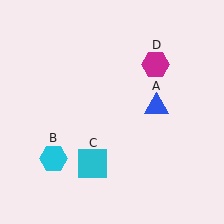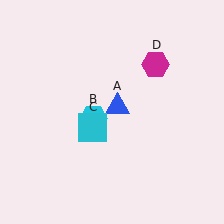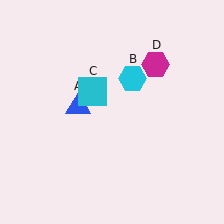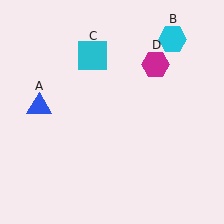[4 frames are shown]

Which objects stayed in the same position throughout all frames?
Magenta hexagon (object D) remained stationary.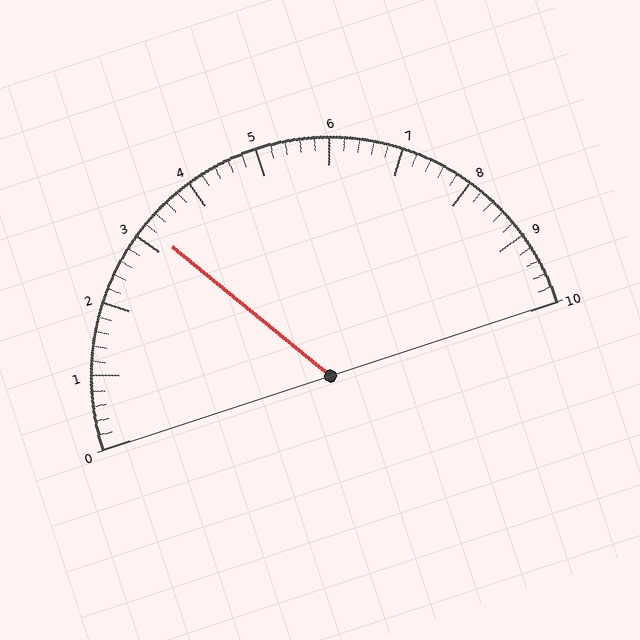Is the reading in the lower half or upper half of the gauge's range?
The reading is in the lower half of the range (0 to 10).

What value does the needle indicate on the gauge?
The needle indicates approximately 3.2.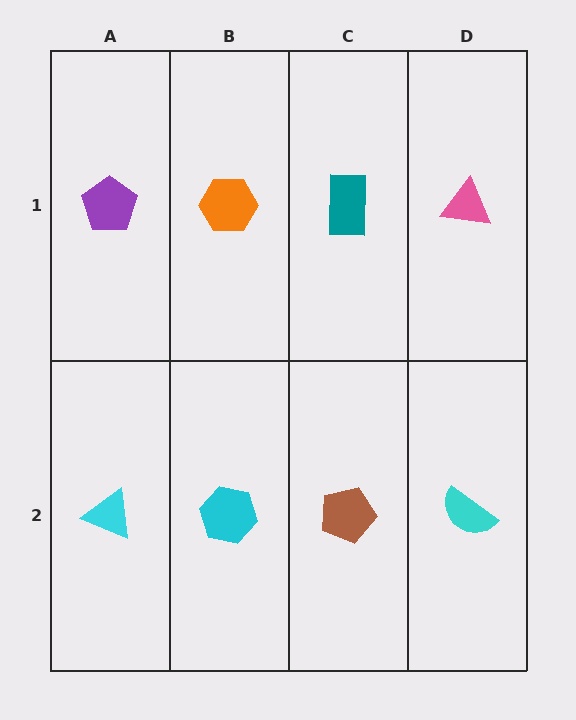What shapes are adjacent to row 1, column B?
A cyan hexagon (row 2, column B), a purple pentagon (row 1, column A), a teal rectangle (row 1, column C).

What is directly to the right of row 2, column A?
A cyan hexagon.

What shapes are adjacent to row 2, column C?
A teal rectangle (row 1, column C), a cyan hexagon (row 2, column B), a cyan semicircle (row 2, column D).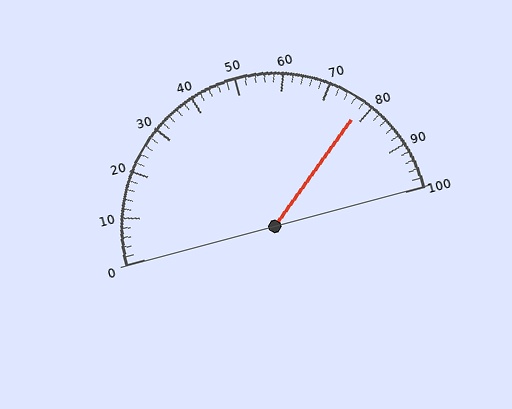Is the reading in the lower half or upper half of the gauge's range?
The reading is in the upper half of the range (0 to 100).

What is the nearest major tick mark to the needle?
The nearest major tick mark is 80.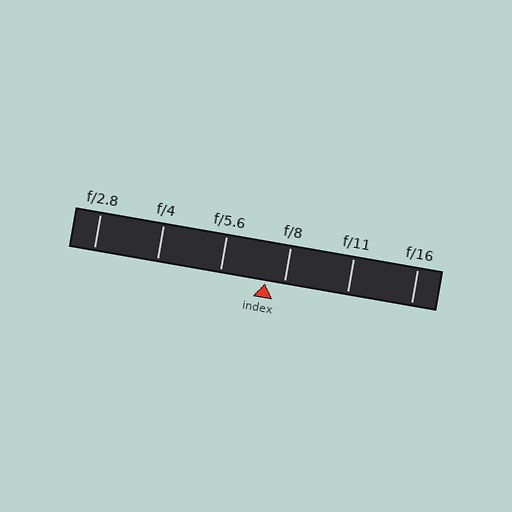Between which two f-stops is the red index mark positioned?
The index mark is between f/5.6 and f/8.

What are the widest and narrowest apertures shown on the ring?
The widest aperture shown is f/2.8 and the narrowest is f/16.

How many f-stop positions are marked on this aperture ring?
There are 6 f-stop positions marked.